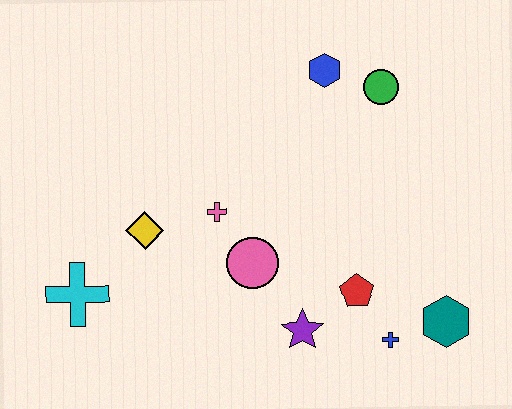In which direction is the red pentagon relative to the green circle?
The red pentagon is below the green circle.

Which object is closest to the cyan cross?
The yellow diamond is closest to the cyan cross.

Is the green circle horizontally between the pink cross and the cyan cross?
No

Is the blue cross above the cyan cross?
No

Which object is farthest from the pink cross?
The teal hexagon is farthest from the pink cross.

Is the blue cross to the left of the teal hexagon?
Yes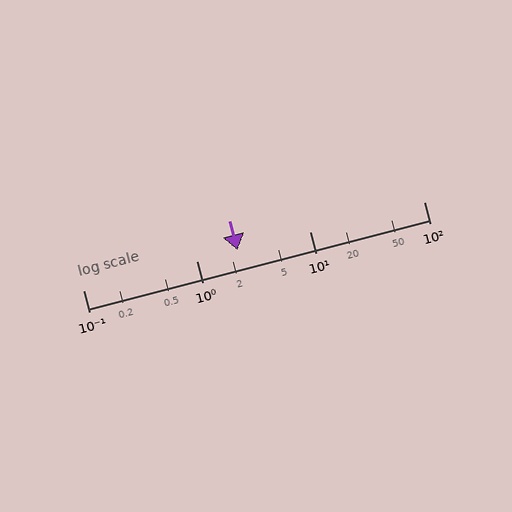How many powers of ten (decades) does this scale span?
The scale spans 3 decades, from 0.1 to 100.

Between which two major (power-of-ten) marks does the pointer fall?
The pointer is between 1 and 10.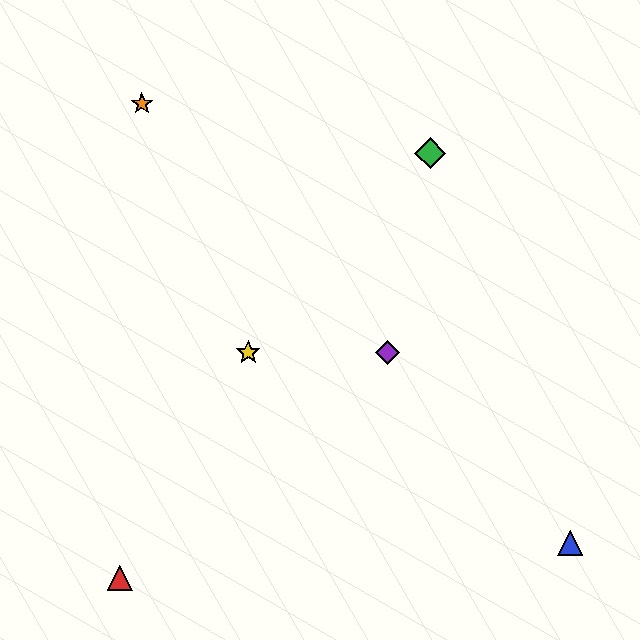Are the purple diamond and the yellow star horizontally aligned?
Yes, both are at y≈353.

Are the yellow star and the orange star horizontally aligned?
No, the yellow star is at y≈353 and the orange star is at y≈104.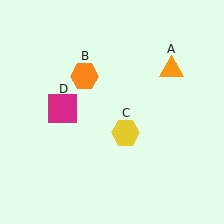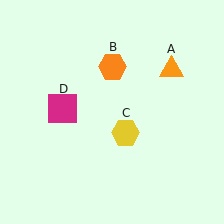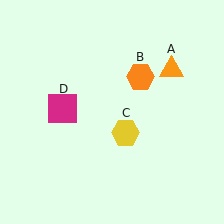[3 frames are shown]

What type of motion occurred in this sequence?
The orange hexagon (object B) rotated clockwise around the center of the scene.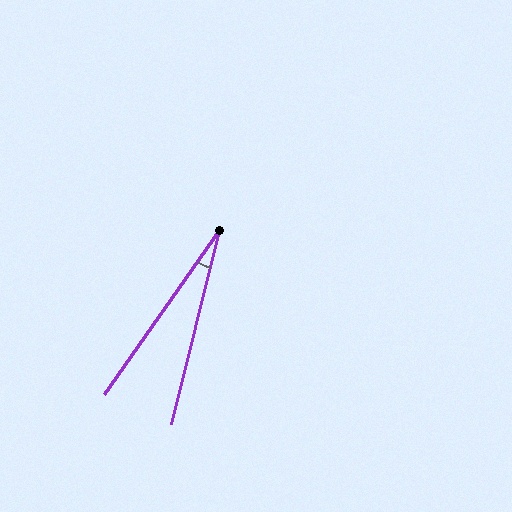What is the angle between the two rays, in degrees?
Approximately 21 degrees.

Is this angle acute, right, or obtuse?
It is acute.